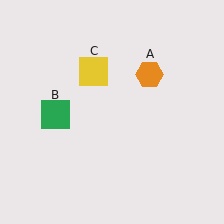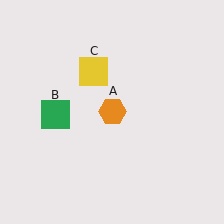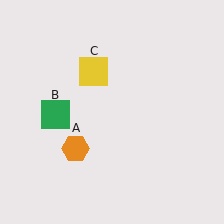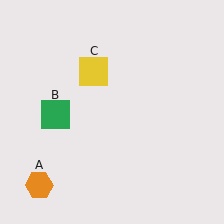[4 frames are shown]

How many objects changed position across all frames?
1 object changed position: orange hexagon (object A).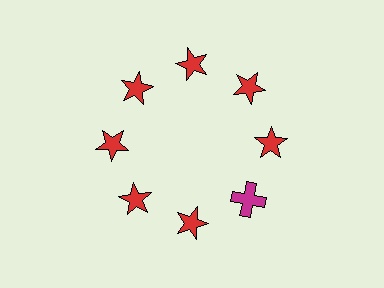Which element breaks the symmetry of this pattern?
The magenta cross at roughly the 4 o'clock position breaks the symmetry. All other shapes are red stars.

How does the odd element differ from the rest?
It differs in both color (magenta instead of red) and shape (cross instead of star).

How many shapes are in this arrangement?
There are 8 shapes arranged in a ring pattern.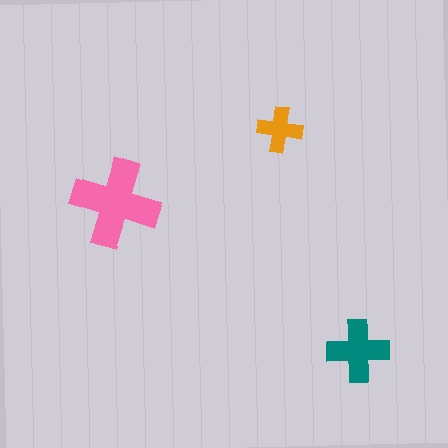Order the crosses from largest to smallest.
the pink one, the teal one, the orange one.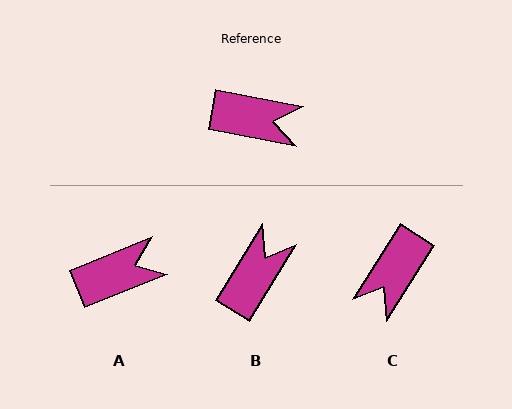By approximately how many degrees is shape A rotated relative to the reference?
Approximately 33 degrees counter-clockwise.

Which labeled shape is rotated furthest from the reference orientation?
C, about 112 degrees away.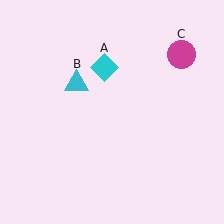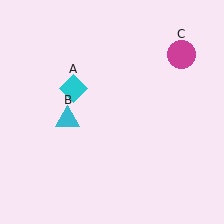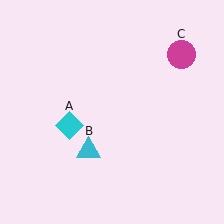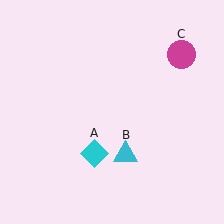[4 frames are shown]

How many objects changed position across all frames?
2 objects changed position: cyan diamond (object A), cyan triangle (object B).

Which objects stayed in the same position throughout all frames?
Magenta circle (object C) remained stationary.